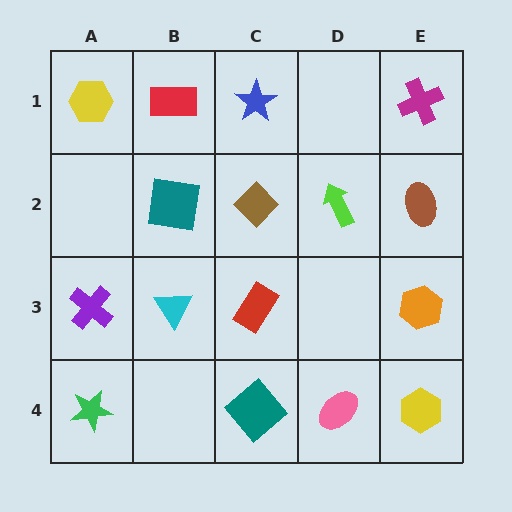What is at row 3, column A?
A purple cross.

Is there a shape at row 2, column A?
No, that cell is empty.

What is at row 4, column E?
A yellow hexagon.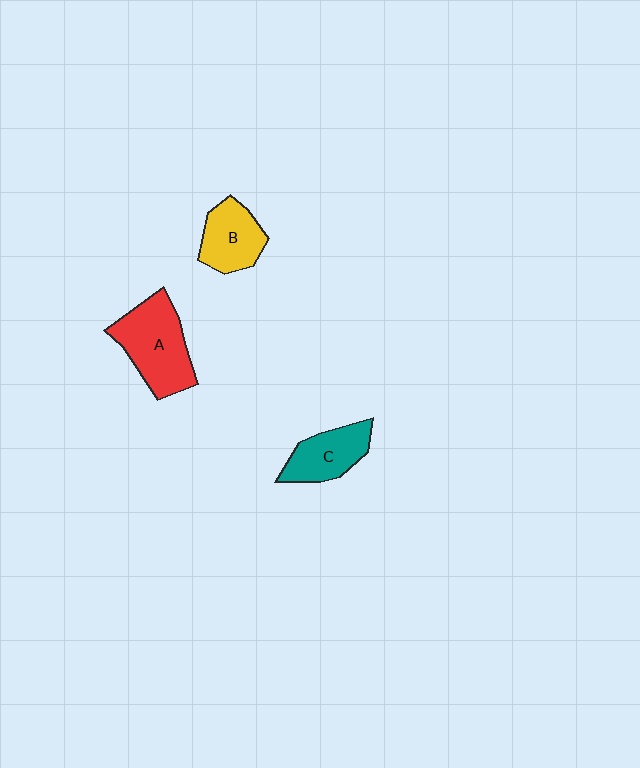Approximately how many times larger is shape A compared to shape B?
Approximately 1.5 times.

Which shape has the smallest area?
Shape B (yellow).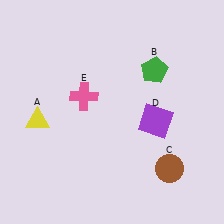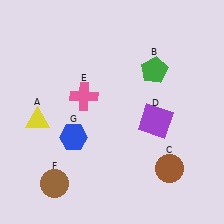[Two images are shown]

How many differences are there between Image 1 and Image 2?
There are 2 differences between the two images.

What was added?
A brown circle (F), a blue hexagon (G) were added in Image 2.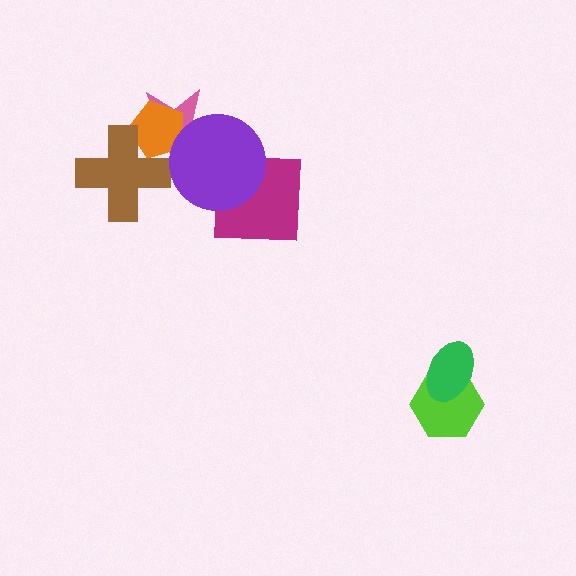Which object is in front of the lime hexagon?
The green ellipse is in front of the lime hexagon.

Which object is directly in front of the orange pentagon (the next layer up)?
The brown cross is directly in front of the orange pentagon.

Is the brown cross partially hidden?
No, no other shape covers it.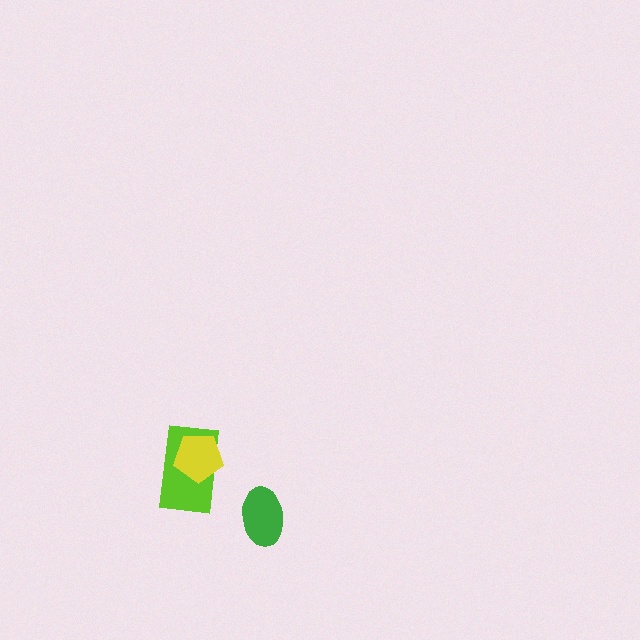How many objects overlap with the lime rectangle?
1 object overlaps with the lime rectangle.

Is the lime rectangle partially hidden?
Yes, it is partially covered by another shape.